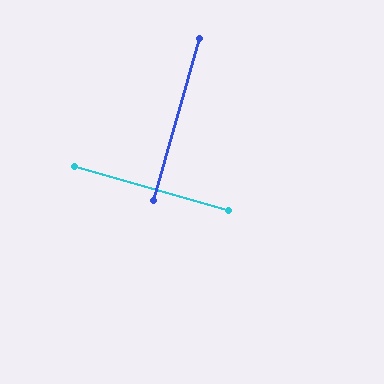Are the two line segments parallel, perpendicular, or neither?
Perpendicular — they meet at approximately 90°.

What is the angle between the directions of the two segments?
Approximately 90 degrees.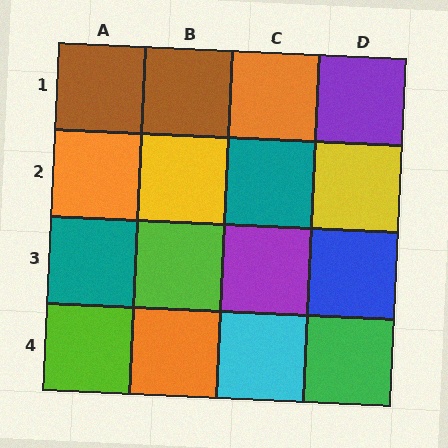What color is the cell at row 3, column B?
Lime.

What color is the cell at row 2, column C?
Teal.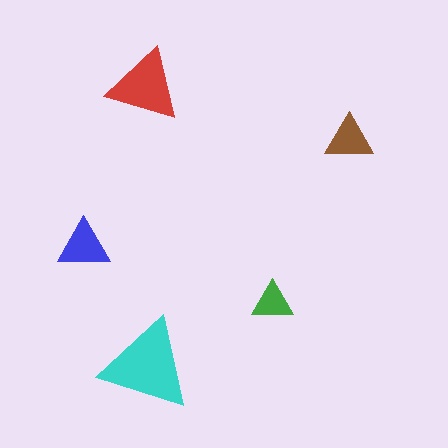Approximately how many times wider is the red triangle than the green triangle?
About 2 times wider.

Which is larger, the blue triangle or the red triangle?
The red one.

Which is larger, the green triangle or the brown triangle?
The brown one.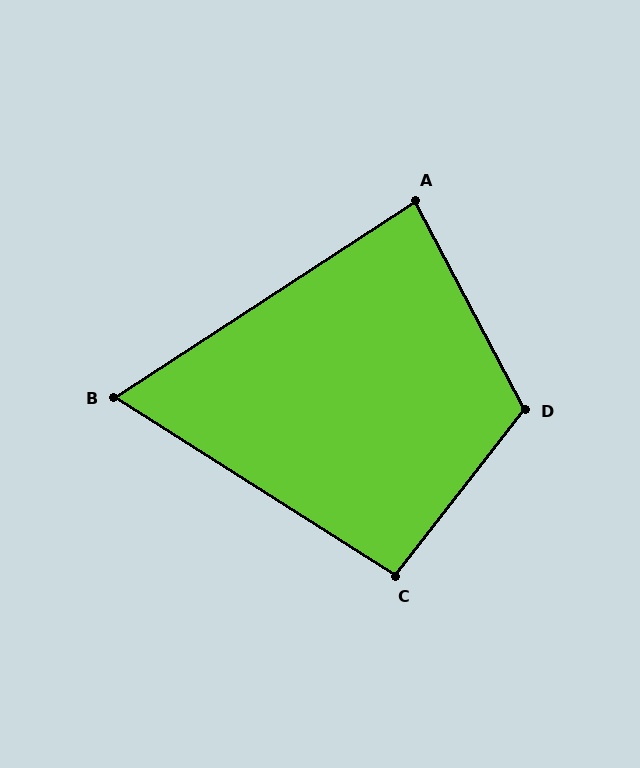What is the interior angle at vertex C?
Approximately 95 degrees (obtuse).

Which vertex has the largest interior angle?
D, at approximately 115 degrees.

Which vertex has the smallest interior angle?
B, at approximately 65 degrees.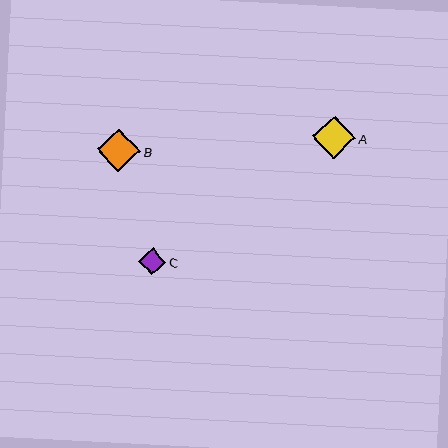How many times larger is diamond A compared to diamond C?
Diamond A is approximately 1.6 times the size of diamond C.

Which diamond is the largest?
Diamond B is the largest with a size of approximately 43 pixels.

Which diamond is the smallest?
Diamond C is the smallest with a size of approximately 27 pixels.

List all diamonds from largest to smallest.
From largest to smallest: B, A, C.